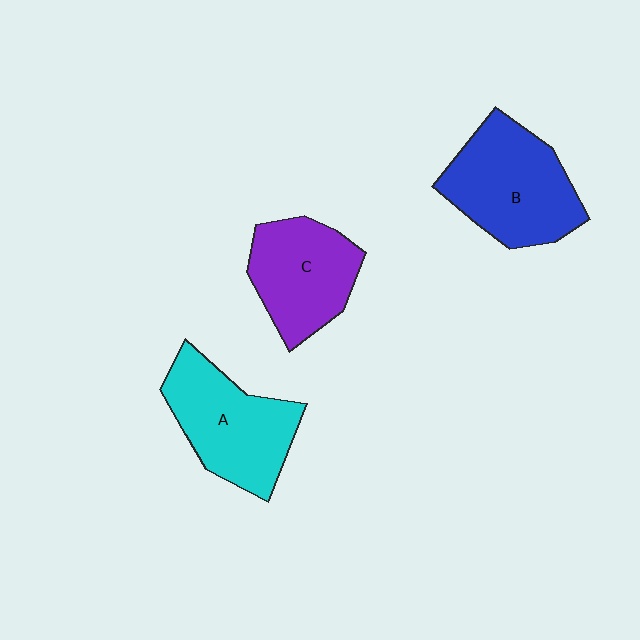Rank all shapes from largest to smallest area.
From largest to smallest: B (blue), A (cyan), C (purple).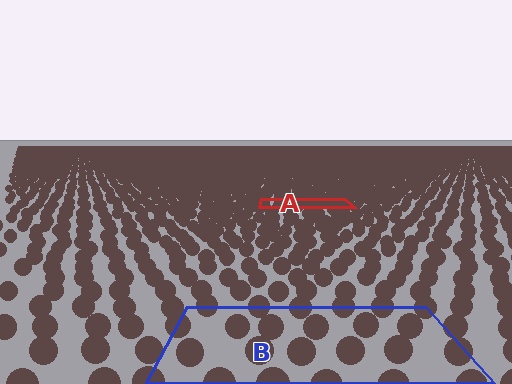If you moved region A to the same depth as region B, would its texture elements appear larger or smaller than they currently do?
They would appear larger. At a closer depth, the same texture elements are projected at a bigger on-screen size.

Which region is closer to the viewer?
Region B is closer. The texture elements there are larger and more spread out.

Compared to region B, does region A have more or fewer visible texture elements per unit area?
Region A has more texture elements per unit area — they are packed more densely because it is farther away.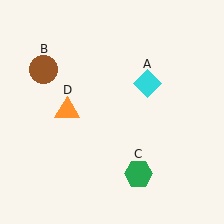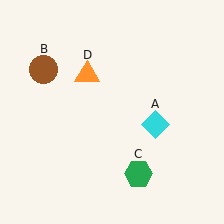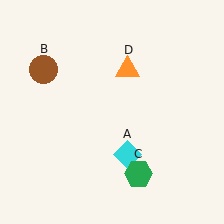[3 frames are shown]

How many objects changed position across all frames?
2 objects changed position: cyan diamond (object A), orange triangle (object D).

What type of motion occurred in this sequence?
The cyan diamond (object A), orange triangle (object D) rotated clockwise around the center of the scene.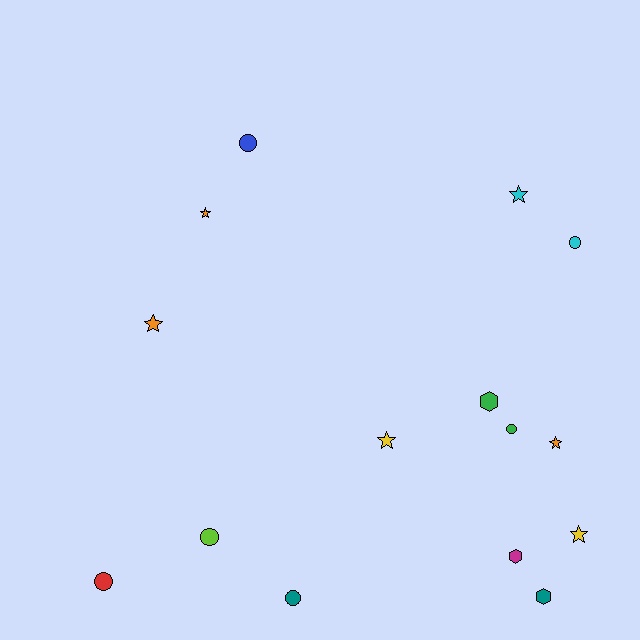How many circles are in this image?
There are 6 circles.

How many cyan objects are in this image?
There are 2 cyan objects.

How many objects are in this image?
There are 15 objects.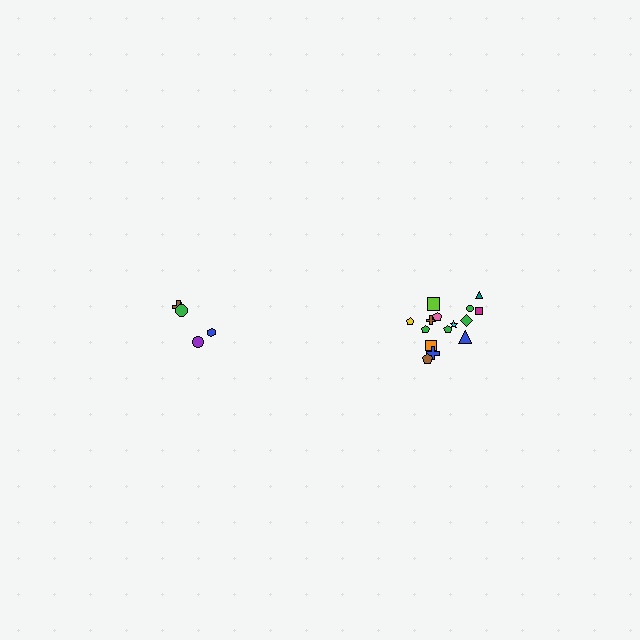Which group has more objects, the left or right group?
The right group.